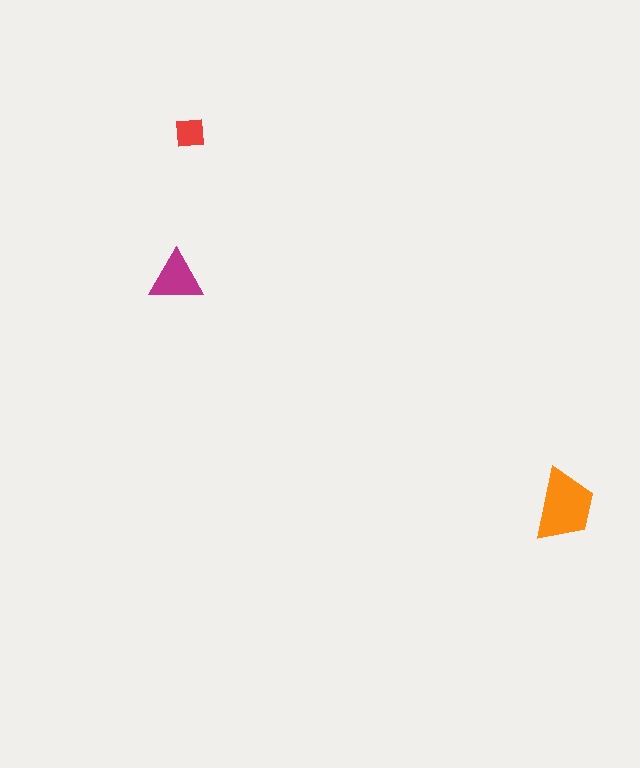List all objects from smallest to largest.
The red square, the magenta triangle, the orange trapezoid.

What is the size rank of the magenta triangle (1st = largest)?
2nd.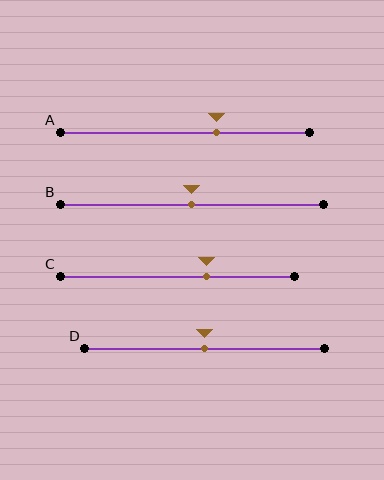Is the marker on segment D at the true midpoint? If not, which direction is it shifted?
Yes, the marker on segment D is at the true midpoint.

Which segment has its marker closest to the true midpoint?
Segment B has its marker closest to the true midpoint.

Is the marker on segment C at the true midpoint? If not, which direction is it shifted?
No, the marker on segment C is shifted to the right by about 13% of the segment length.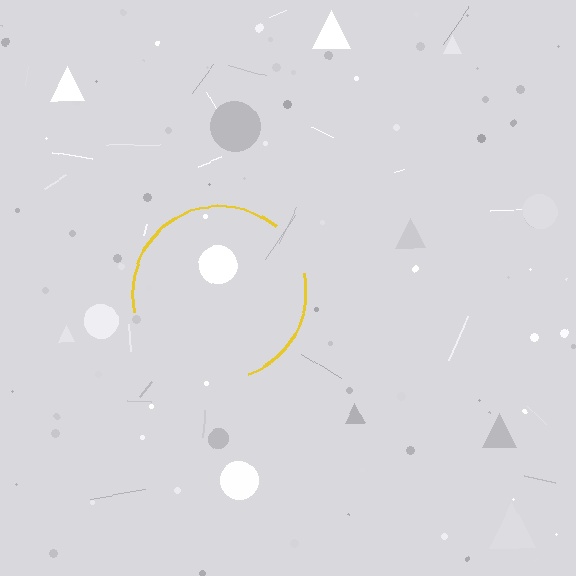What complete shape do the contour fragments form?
The contour fragments form a circle.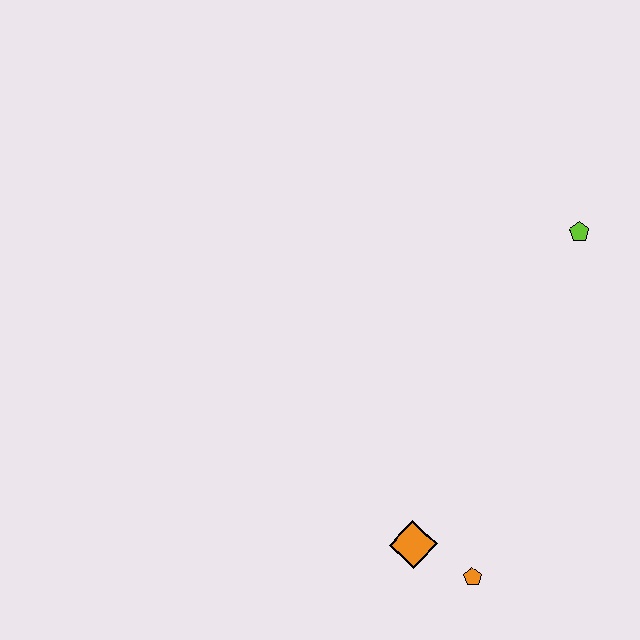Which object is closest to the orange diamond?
The orange pentagon is closest to the orange diamond.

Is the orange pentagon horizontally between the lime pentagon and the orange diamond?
Yes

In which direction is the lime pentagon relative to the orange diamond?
The lime pentagon is above the orange diamond.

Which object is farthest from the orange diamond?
The lime pentagon is farthest from the orange diamond.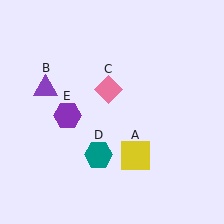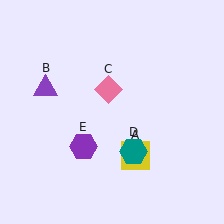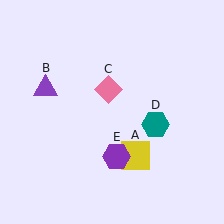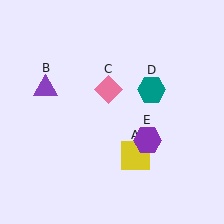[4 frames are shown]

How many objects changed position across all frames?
2 objects changed position: teal hexagon (object D), purple hexagon (object E).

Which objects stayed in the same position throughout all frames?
Yellow square (object A) and purple triangle (object B) and pink diamond (object C) remained stationary.